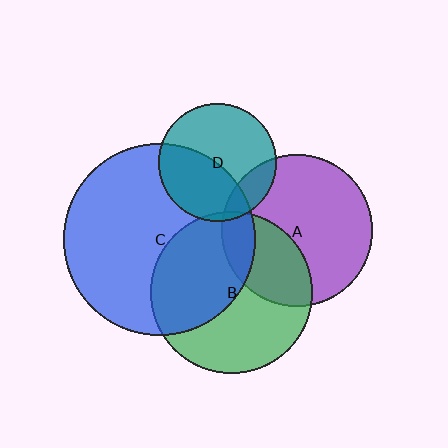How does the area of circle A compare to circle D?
Approximately 1.7 times.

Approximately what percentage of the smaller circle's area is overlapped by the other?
Approximately 15%.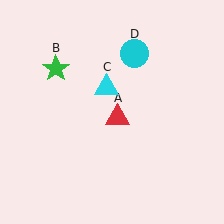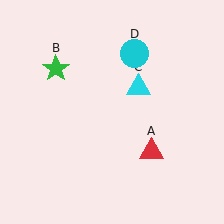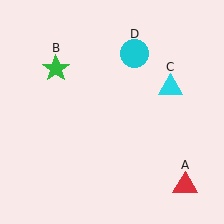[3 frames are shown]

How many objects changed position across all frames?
2 objects changed position: red triangle (object A), cyan triangle (object C).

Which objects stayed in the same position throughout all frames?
Green star (object B) and cyan circle (object D) remained stationary.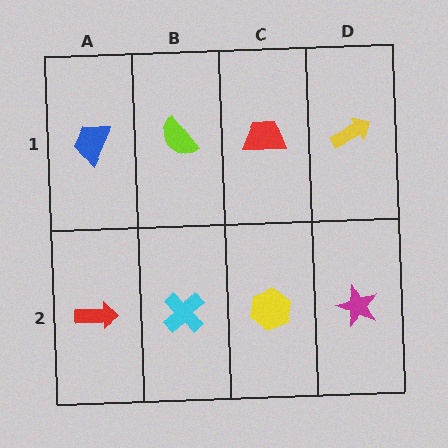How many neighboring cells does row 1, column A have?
2.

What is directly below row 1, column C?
A yellow hexagon.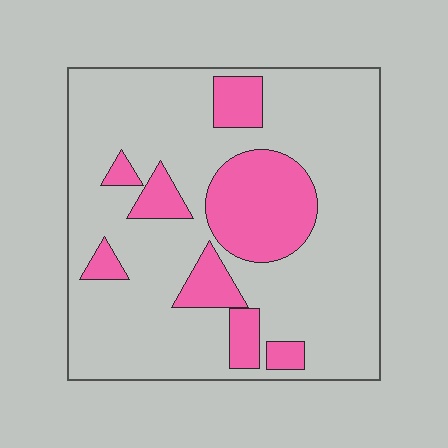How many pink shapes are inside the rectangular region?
8.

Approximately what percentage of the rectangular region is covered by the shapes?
Approximately 25%.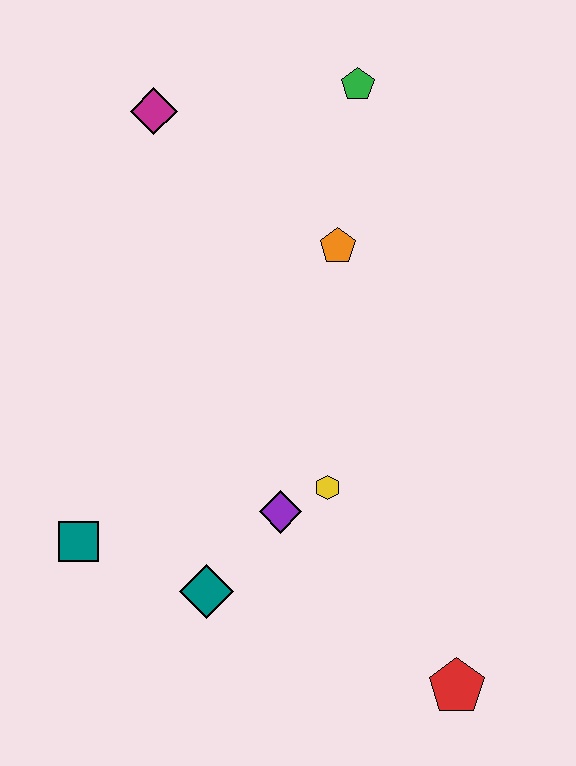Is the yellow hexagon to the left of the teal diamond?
No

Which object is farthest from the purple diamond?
The green pentagon is farthest from the purple diamond.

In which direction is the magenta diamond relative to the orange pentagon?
The magenta diamond is to the left of the orange pentagon.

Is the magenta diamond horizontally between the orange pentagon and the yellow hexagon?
No